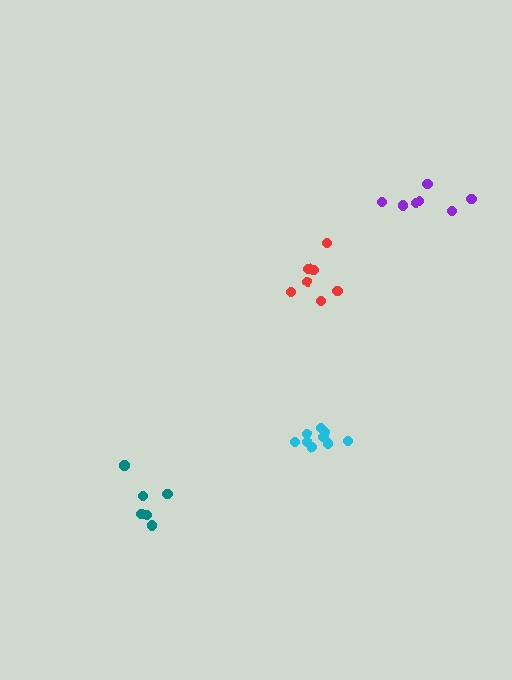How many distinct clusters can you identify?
There are 4 distinct clusters.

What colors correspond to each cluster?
The clusters are colored: red, teal, cyan, purple.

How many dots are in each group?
Group 1: 7 dots, Group 2: 6 dots, Group 3: 9 dots, Group 4: 7 dots (29 total).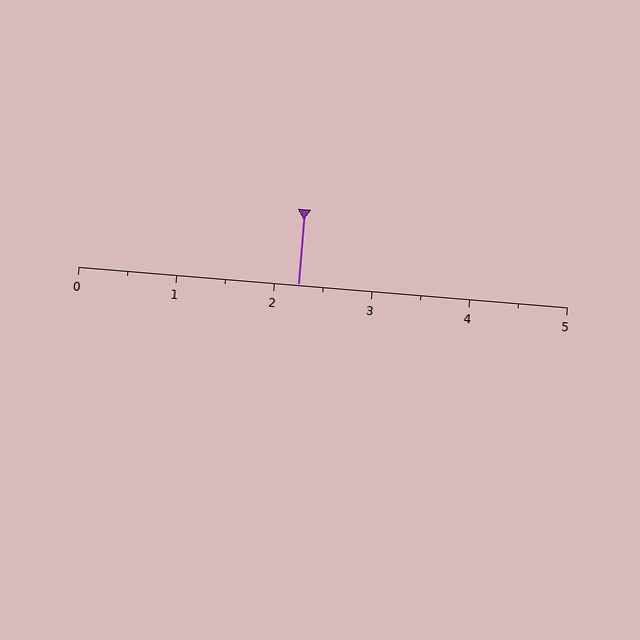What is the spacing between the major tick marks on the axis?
The major ticks are spaced 1 apart.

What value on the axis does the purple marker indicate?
The marker indicates approximately 2.2.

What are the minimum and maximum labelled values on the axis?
The axis runs from 0 to 5.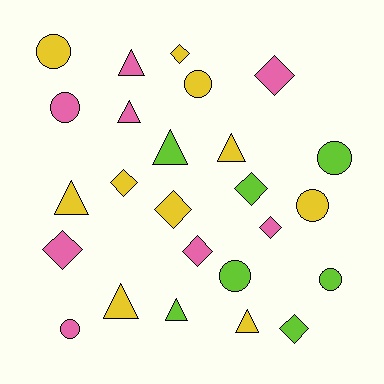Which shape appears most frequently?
Diamond, with 9 objects.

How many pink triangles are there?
There are 2 pink triangles.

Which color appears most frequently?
Yellow, with 10 objects.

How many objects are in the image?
There are 25 objects.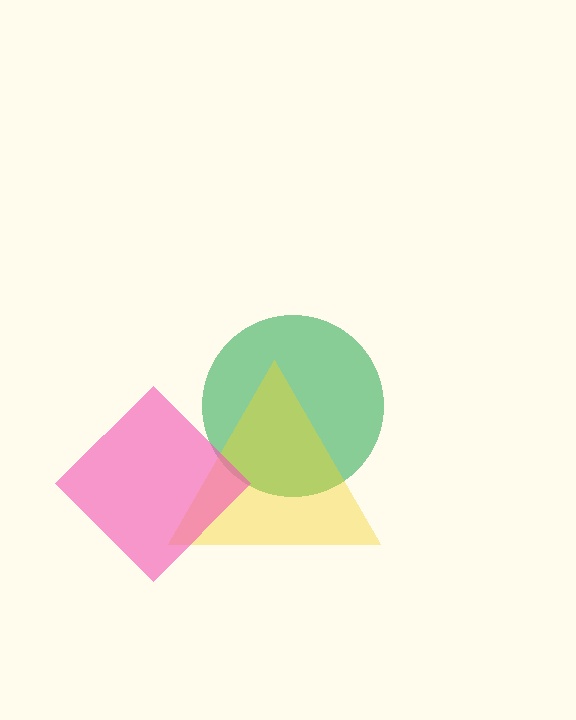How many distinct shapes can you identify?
There are 3 distinct shapes: a green circle, a yellow triangle, a pink diamond.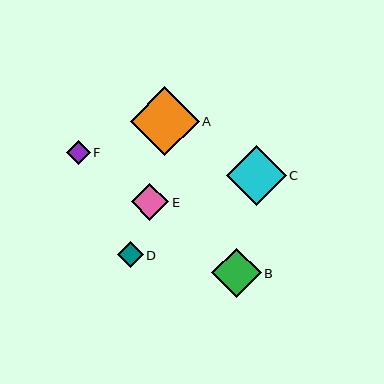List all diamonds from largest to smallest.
From largest to smallest: A, C, B, E, D, F.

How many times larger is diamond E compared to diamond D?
Diamond E is approximately 1.5 times the size of diamond D.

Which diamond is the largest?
Diamond A is the largest with a size of approximately 69 pixels.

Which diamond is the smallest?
Diamond F is the smallest with a size of approximately 24 pixels.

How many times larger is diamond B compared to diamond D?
Diamond B is approximately 1.9 times the size of diamond D.